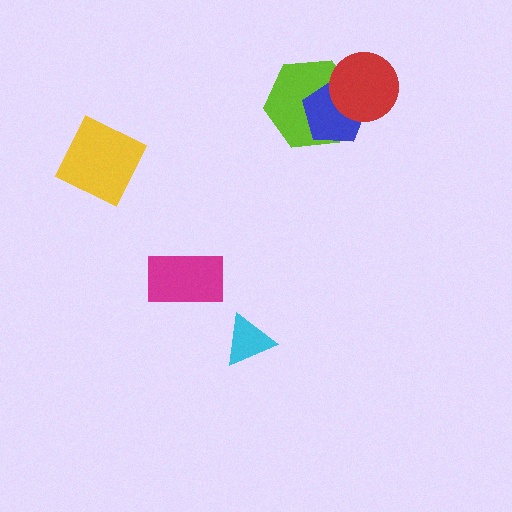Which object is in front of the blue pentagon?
The red circle is in front of the blue pentagon.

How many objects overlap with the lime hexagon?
2 objects overlap with the lime hexagon.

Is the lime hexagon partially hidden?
Yes, it is partially covered by another shape.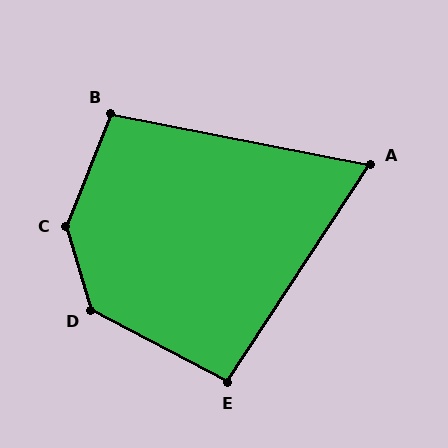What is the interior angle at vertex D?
Approximately 135 degrees (obtuse).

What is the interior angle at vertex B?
Approximately 101 degrees (obtuse).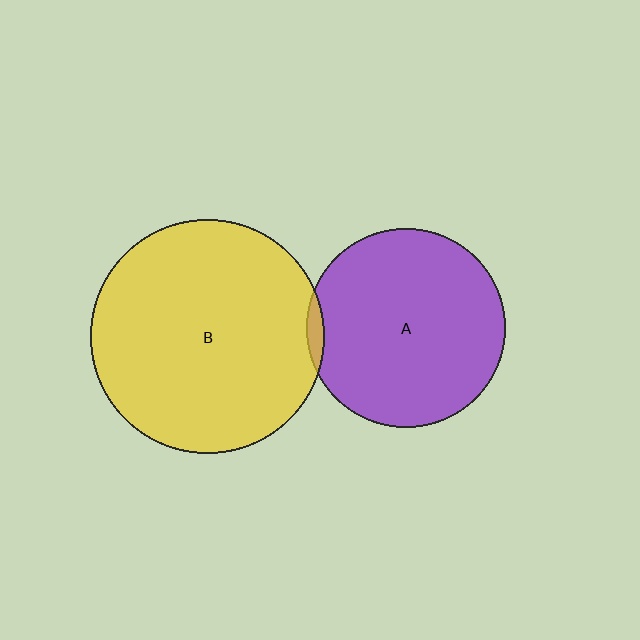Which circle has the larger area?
Circle B (yellow).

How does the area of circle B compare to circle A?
Approximately 1.4 times.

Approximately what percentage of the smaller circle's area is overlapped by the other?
Approximately 5%.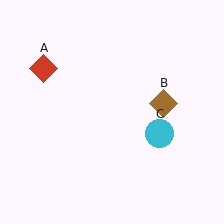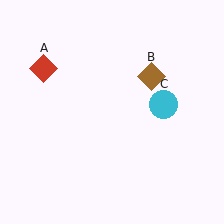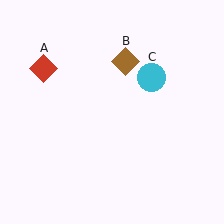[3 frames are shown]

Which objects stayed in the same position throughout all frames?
Red diamond (object A) remained stationary.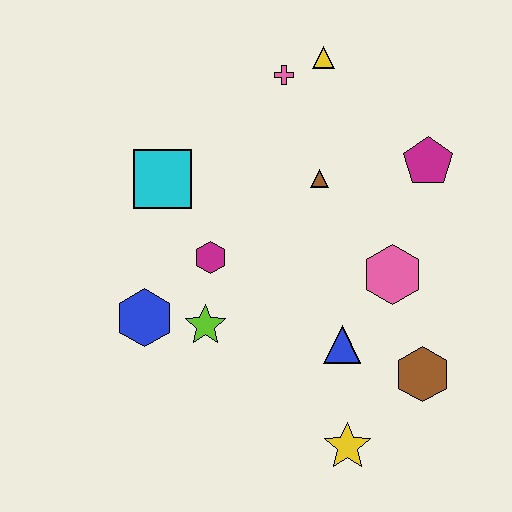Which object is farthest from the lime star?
The yellow triangle is farthest from the lime star.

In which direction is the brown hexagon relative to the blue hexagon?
The brown hexagon is to the right of the blue hexagon.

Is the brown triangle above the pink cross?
No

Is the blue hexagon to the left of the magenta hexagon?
Yes